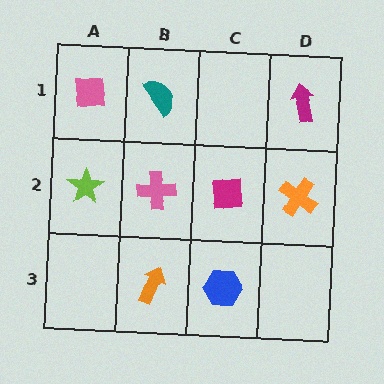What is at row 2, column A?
A lime star.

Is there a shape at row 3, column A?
No, that cell is empty.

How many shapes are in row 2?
4 shapes.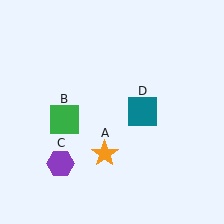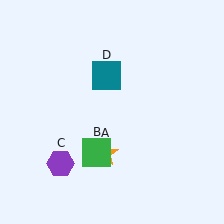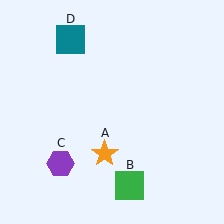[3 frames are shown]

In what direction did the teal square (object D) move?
The teal square (object D) moved up and to the left.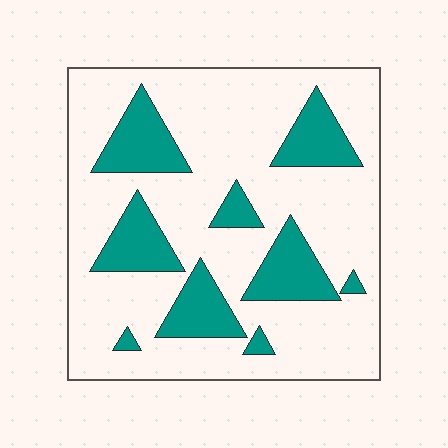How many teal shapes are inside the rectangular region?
9.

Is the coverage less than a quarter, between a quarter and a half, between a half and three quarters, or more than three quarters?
Less than a quarter.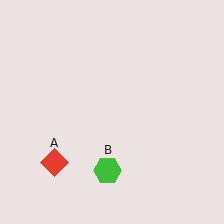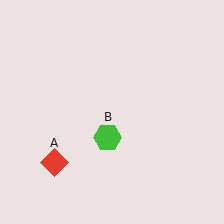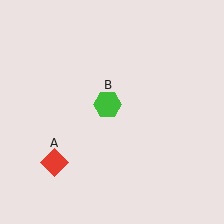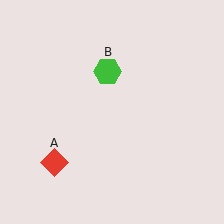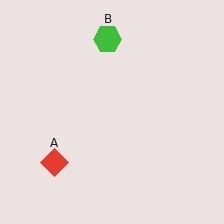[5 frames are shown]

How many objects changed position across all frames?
1 object changed position: green hexagon (object B).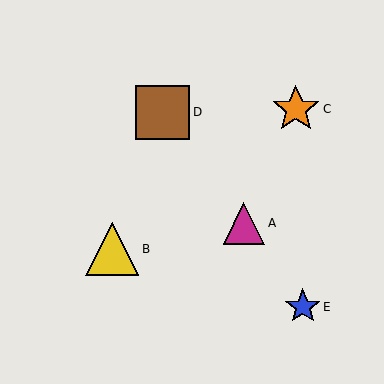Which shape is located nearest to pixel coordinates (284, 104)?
The orange star (labeled C) at (296, 109) is nearest to that location.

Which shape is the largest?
The brown square (labeled D) is the largest.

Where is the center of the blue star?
The center of the blue star is at (303, 307).